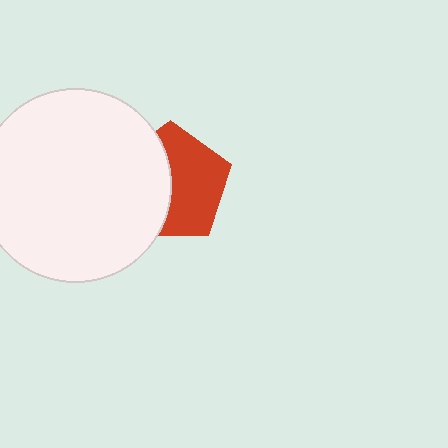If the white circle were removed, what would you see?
You would see the complete red pentagon.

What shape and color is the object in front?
The object in front is a white circle.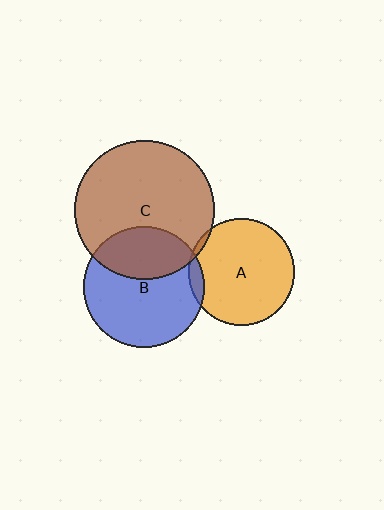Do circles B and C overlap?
Yes.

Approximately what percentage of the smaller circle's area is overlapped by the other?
Approximately 35%.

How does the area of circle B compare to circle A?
Approximately 1.3 times.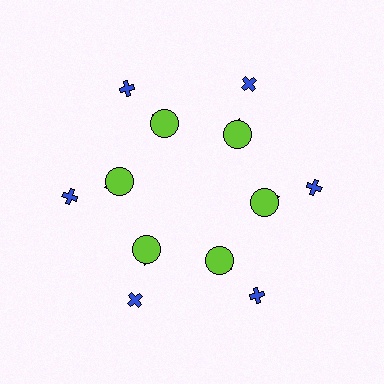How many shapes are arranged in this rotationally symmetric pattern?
There are 18 shapes, arranged in 6 groups of 3.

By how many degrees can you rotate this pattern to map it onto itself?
The pattern maps onto itself every 60 degrees of rotation.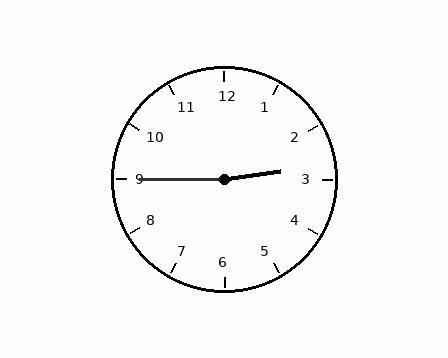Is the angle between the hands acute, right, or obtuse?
It is obtuse.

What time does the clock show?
2:45.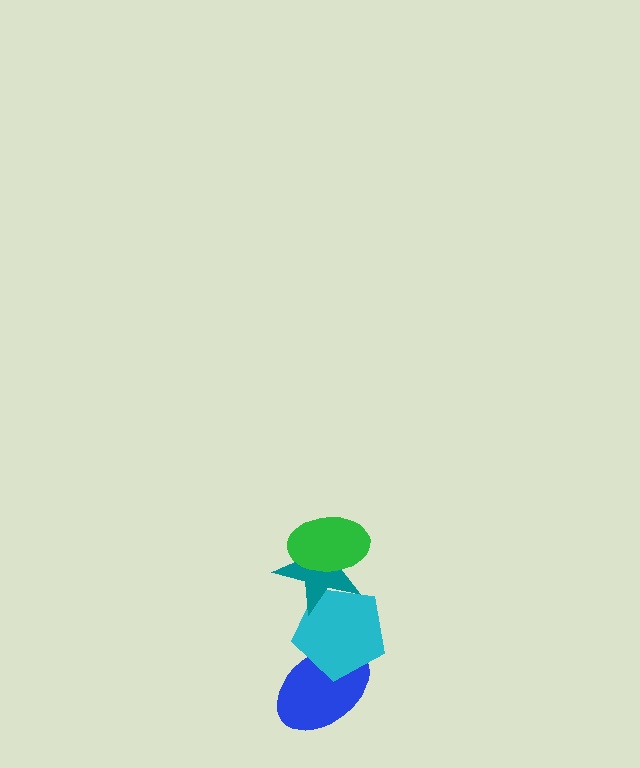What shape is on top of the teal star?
The green ellipse is on top of the teal star.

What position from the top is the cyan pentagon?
The cyan pentagon is 3rd from the top.